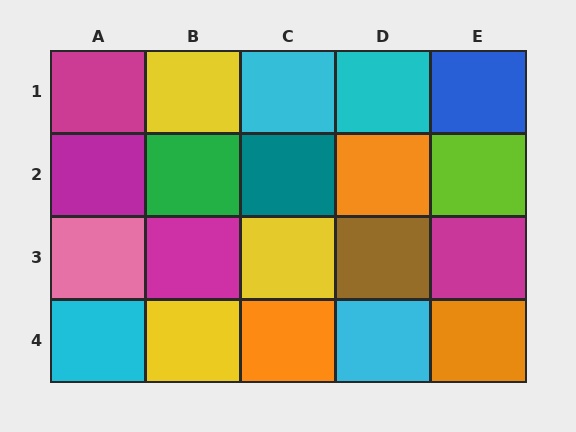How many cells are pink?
1 cell is pink.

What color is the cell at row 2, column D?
Orange.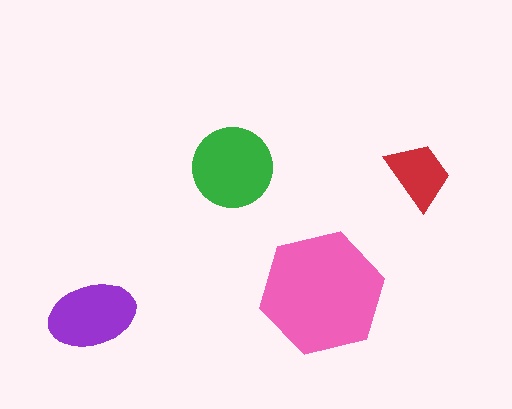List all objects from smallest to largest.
The red trapezoid, the purple ellipse, the green circle, the pink hexagon.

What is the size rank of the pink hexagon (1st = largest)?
1st.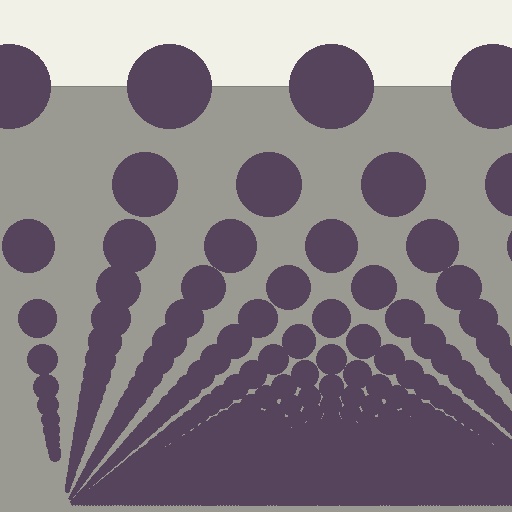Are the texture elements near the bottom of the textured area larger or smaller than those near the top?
Smaller. The gradient is inverted — elements near the bottom are smaller and denser.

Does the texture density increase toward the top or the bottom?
Density increases toward the bottom.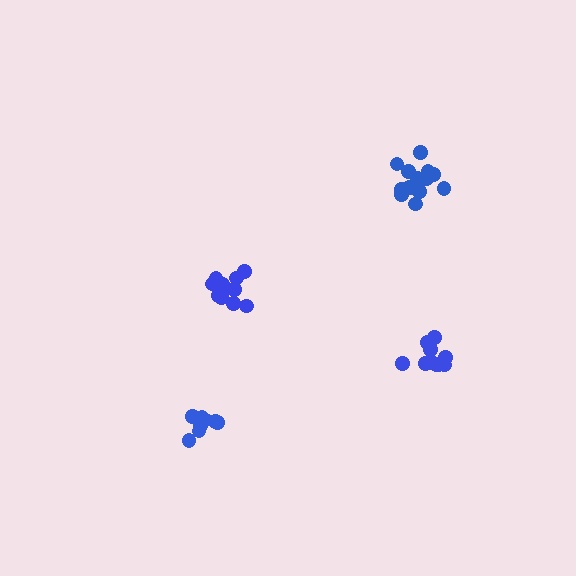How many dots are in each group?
Group 1: 11 dots, Group 2: 8 dots, Group 3: 10 dots, Group 4: 14 dots (43 total).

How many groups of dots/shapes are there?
There are 4 groups.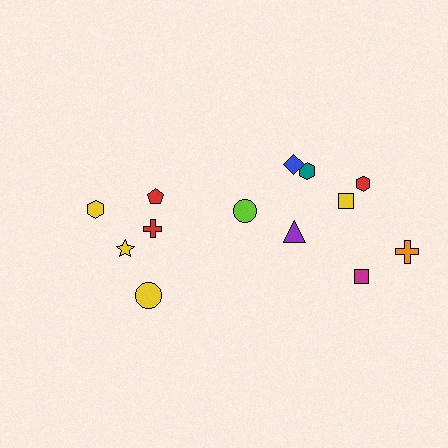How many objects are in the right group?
There are 8 objects.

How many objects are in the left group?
There are 5 objects.